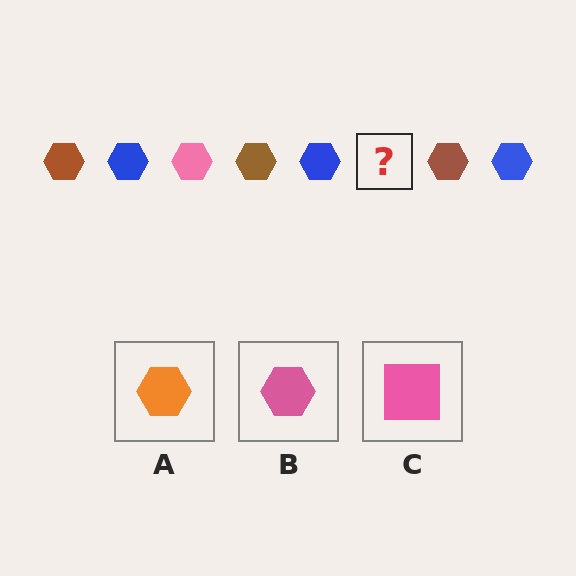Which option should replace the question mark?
Option B.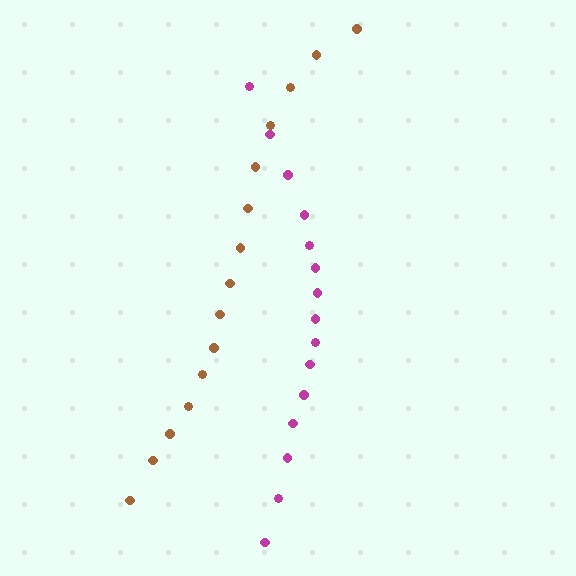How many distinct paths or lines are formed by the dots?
There are 2 distinct paths.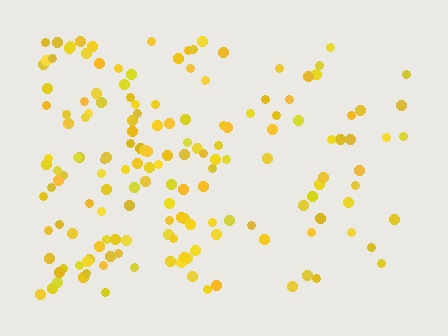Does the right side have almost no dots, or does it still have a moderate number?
Still a moderate number, just noticeably fewer than the left.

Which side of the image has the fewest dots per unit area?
The right.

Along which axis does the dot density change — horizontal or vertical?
Horizontal.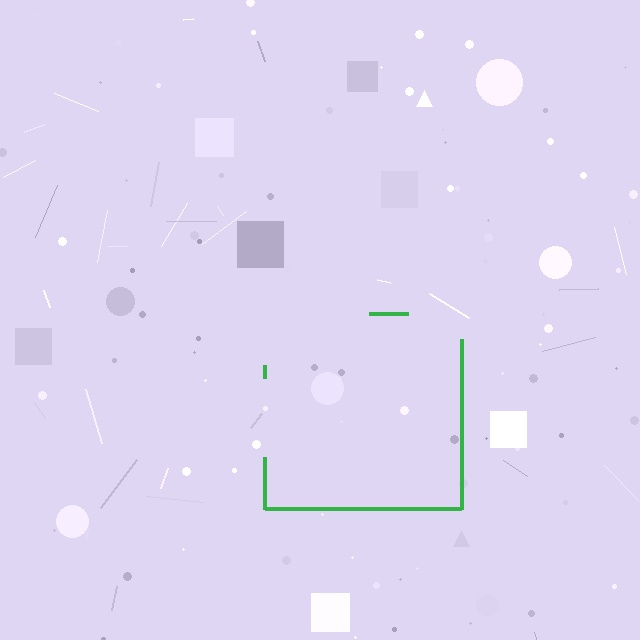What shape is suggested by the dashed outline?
The dashed outline suggests a square.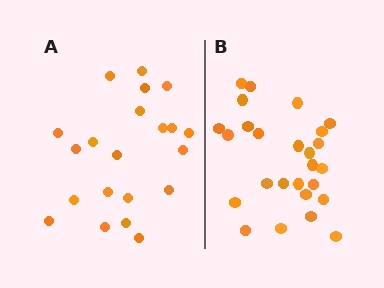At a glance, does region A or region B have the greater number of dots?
Region B (the right region) has more dots.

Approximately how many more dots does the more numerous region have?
Region B has about 5 more dots than region A.